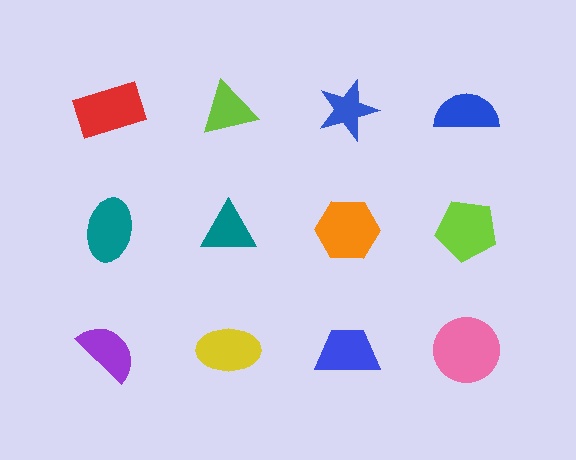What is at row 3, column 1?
A purple semicircle.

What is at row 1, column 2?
A lime triangle.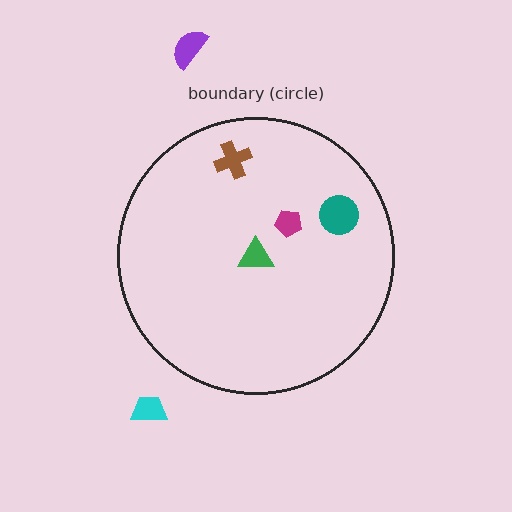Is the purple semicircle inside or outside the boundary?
Outside.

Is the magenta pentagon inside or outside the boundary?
Inside.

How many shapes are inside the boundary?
4 inside, 2 outside.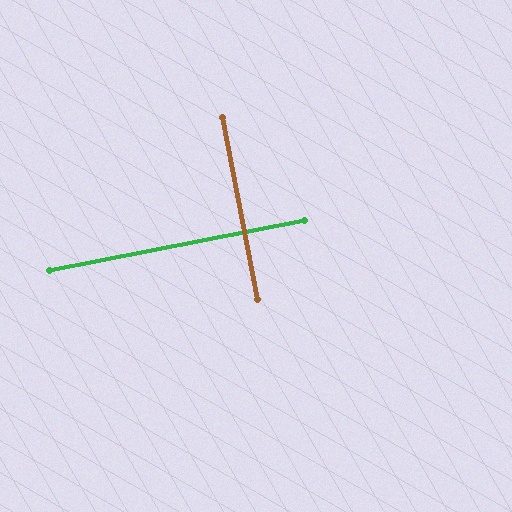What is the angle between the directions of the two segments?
Approximately 90 degrees.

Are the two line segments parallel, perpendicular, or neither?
Perpendicular — they meet at approximately 90°.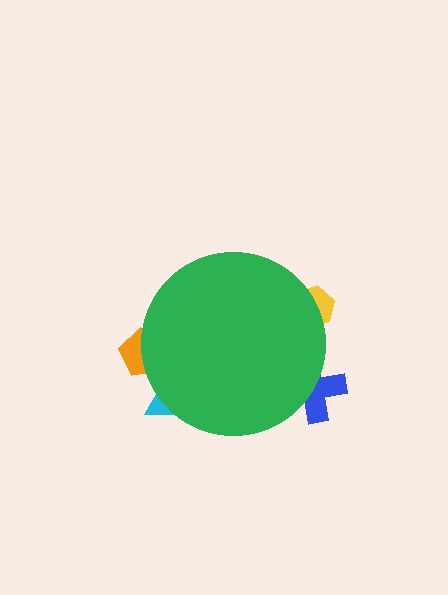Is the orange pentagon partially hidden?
Yes, the orange pentagon is partially hidden behind the green circle.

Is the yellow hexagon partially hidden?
Yes, the yellow hexagon is partially hidden behind the green circle.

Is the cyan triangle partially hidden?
Yes, the cyan triangle is partially hidden behind the green circle.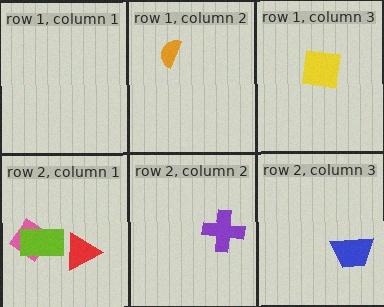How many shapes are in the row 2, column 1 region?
3.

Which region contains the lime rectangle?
The row 2, column 1 region.